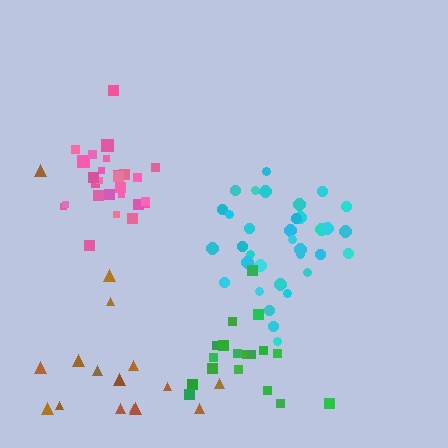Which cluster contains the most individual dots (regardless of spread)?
Cyan (34).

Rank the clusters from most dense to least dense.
pink, cyan, green, brown.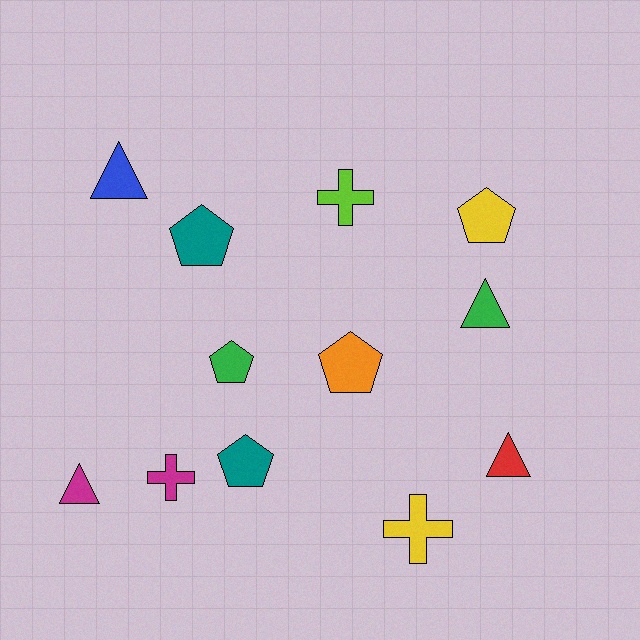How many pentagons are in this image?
There are 5 pentagons.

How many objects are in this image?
There are 12 objects.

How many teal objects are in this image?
There are 2 teal objects.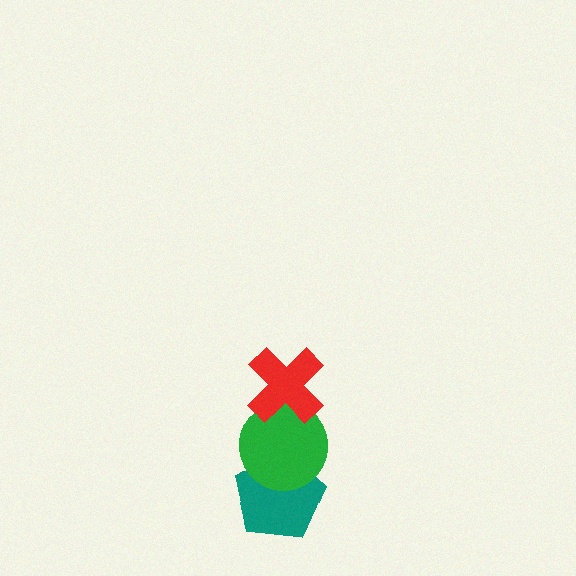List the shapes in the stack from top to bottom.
From top to bottom: the red cross, the green circle, the teal pentagon.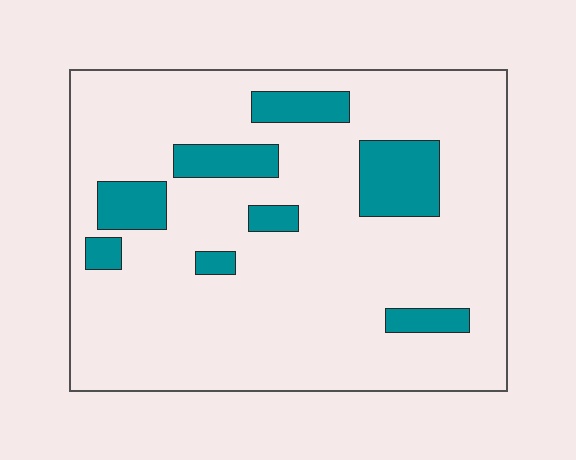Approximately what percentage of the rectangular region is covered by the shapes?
Approximately 15%.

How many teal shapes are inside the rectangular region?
8.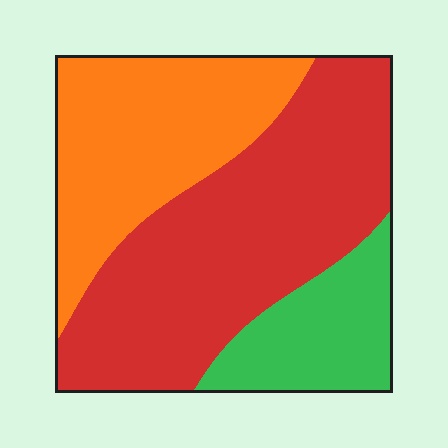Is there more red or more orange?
Red.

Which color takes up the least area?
Green, at roughly 15%.